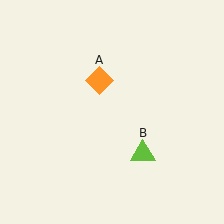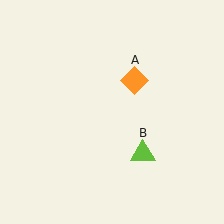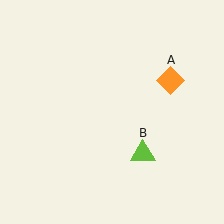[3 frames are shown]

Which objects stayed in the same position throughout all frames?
Lime triangle (object B) remained stationary.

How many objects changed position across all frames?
1 object changed position: orange diamond (object A).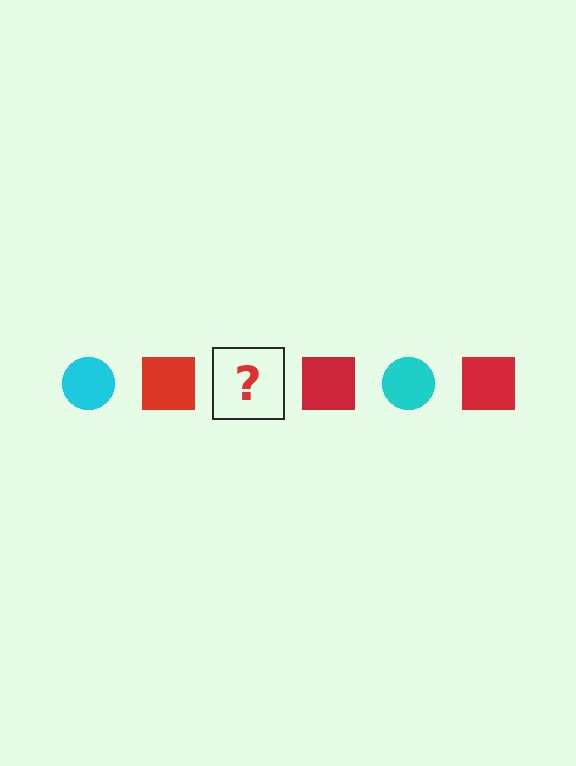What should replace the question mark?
The question mark should be replaced with a cyan circle.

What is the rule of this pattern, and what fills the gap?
The rule is that the pattern alternates between cyan circle and red square. The gap should be filled with a cyan circle.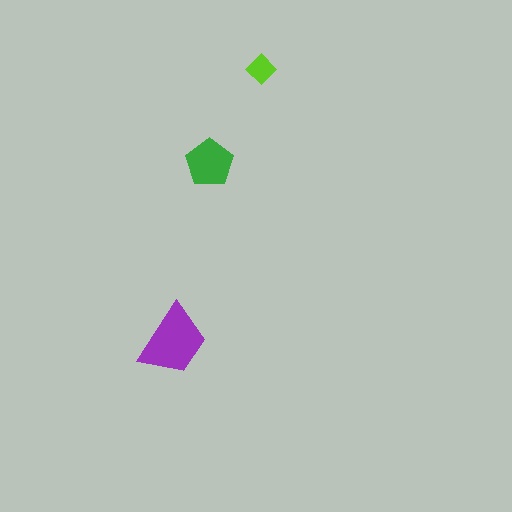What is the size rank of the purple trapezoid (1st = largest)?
1st.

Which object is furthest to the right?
The lime diamond is rightmost.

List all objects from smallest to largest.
The lime diamond, the green pentagon, the purple trapezoid.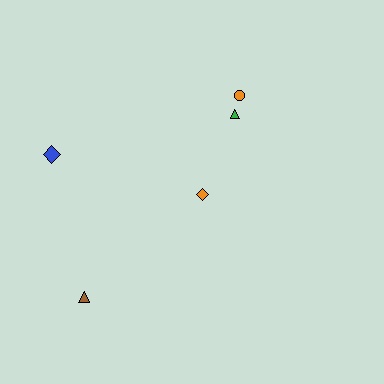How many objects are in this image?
There are 5 objects.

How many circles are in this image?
There is 1 circle.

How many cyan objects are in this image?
There are no cyan objects.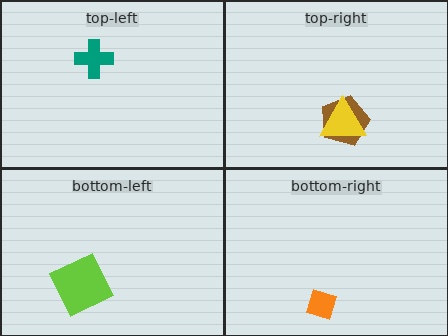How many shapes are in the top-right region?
2.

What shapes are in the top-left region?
The teal cross.